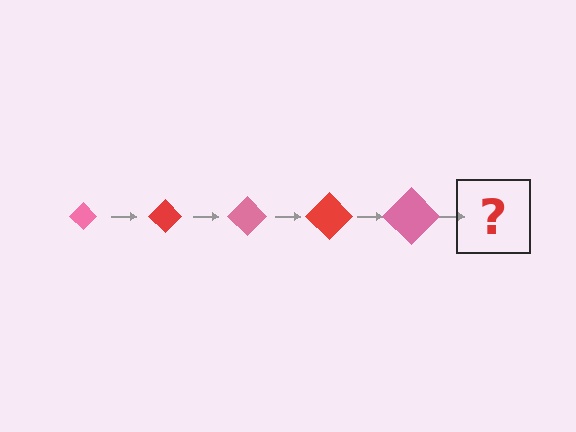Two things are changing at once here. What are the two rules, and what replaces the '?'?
The two rules are that the diamond grows larger each step and the color cycles through pink and red. The '?' should be a red diamond, larger than the previous one.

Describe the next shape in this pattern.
It should be a red diamond, larger than the previous one.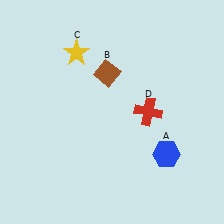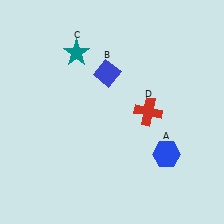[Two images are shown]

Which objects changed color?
B changed from brown to blue. C changed from yellow to teal.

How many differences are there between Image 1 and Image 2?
There are 2 differences between the two images.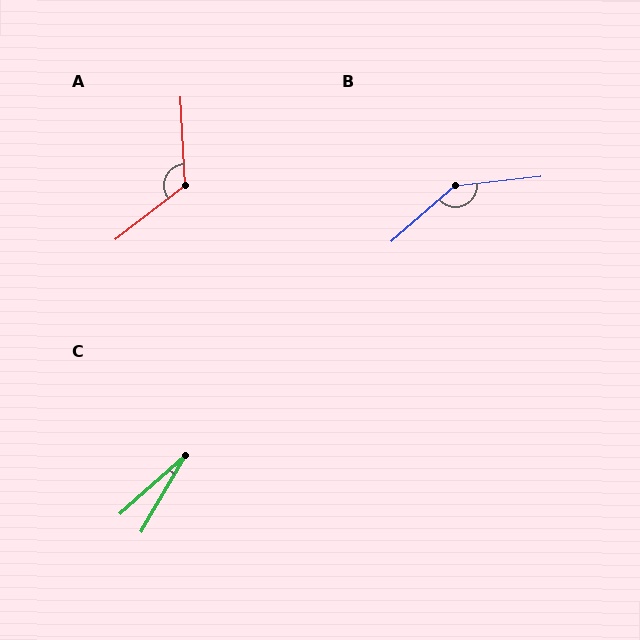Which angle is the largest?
B, at approximately 145 degrees.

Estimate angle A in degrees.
Approximately 125 degrees.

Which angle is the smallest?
C, at approximately 18 degrees.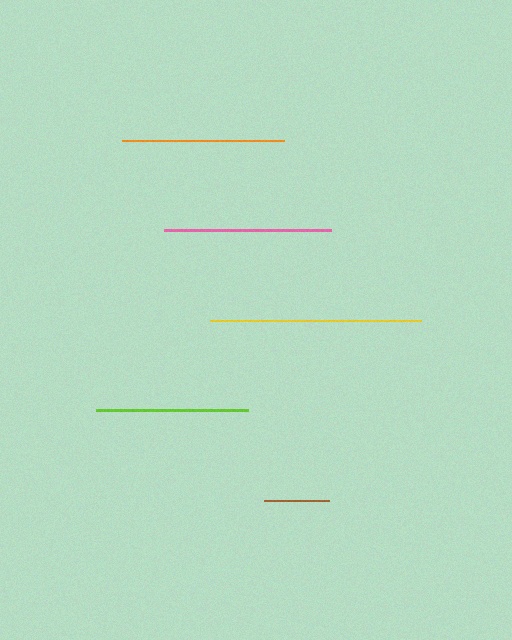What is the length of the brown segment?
The brown segment is approximately 65 pixels long.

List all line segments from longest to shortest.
From longest to shortest: yellow, pink, orange, lime, brown.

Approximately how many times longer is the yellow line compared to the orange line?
The yellow line is approximately 1.3 times the length of the orange line.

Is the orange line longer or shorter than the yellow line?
The yellow line is longer than the orange line.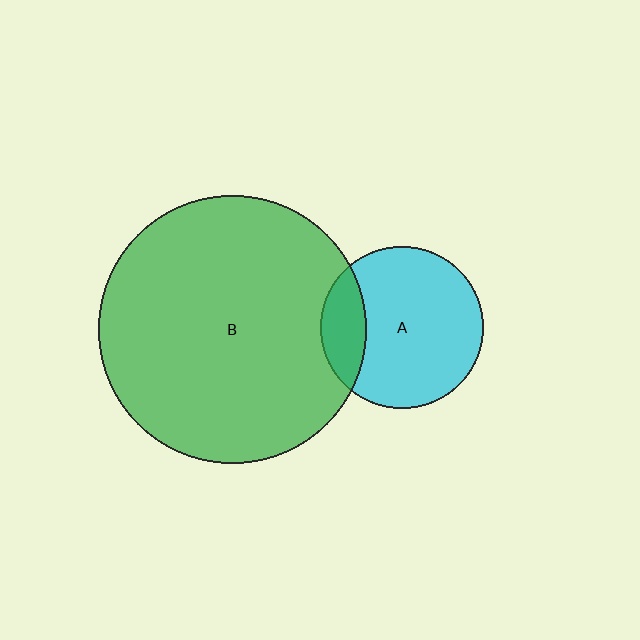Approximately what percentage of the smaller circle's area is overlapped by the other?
Approximately 20%.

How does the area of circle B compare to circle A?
Approximately 2.7 times.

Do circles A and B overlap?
Yes.